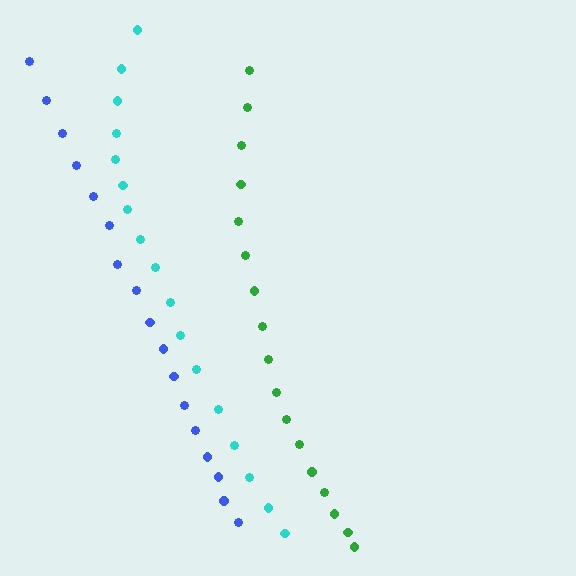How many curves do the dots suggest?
There are 3 distinct paths.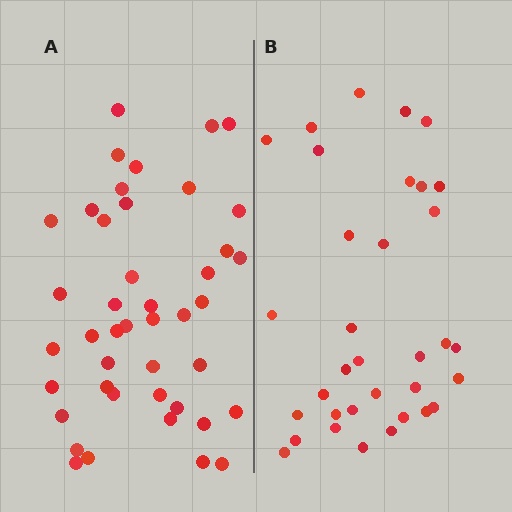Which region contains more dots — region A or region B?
Region A (the left region) has more dots.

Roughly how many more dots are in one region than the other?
Region A has roughly 8 or so more dots than region B.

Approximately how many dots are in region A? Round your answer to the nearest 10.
About 40 dots. (The exact count is 43, which rounds to 40.)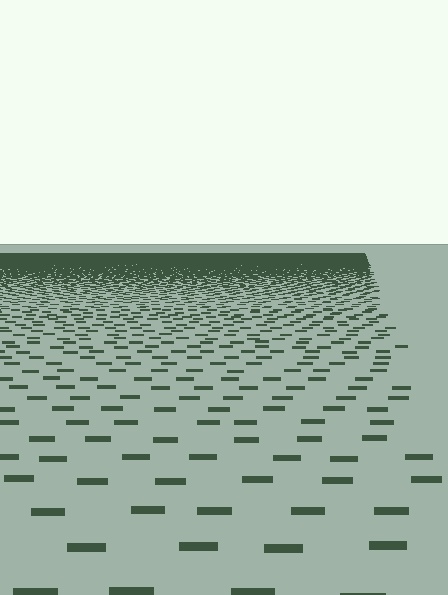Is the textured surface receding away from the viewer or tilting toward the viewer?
The surface is receding away from the viewer. Texture elements get smaller and denser toward the top.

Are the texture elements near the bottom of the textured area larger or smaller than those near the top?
Larger. Near the bottom, elements are closer to the viewer and appear at a bigger on-screen size.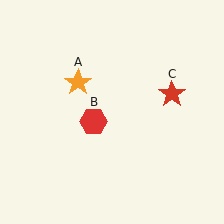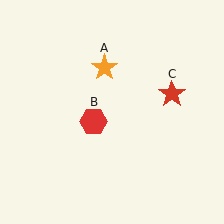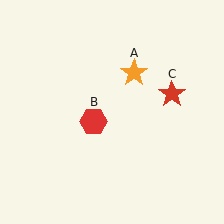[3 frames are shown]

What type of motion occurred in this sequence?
The orange star (object A) rotated clockwise around the center of the scene.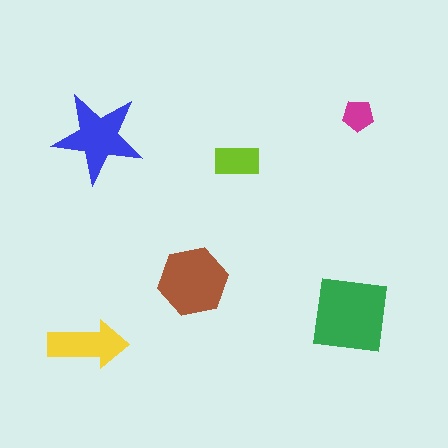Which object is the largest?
The green square.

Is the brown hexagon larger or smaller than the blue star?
Larger.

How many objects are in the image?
There are 6 objects in the image.